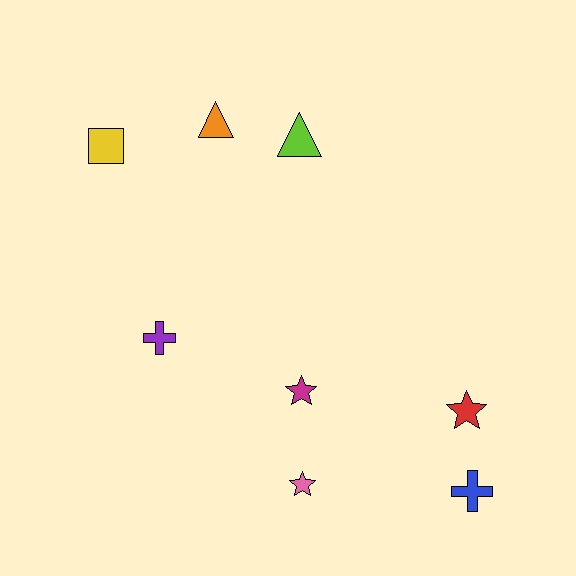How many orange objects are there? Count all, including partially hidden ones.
There is 1 orange object.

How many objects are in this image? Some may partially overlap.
There are 8 objects.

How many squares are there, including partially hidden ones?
There is 1 square.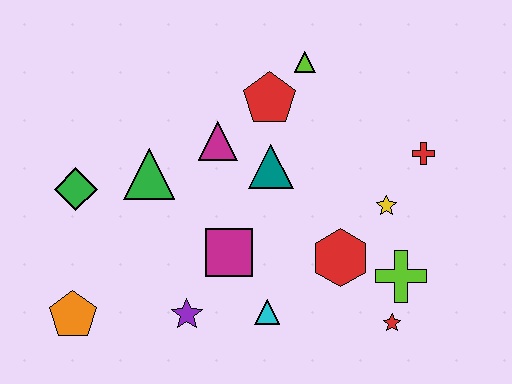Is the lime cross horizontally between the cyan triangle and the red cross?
Yes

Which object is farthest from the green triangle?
The red star is farthest from the green triangle.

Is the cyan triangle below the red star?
No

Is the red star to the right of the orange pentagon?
Yes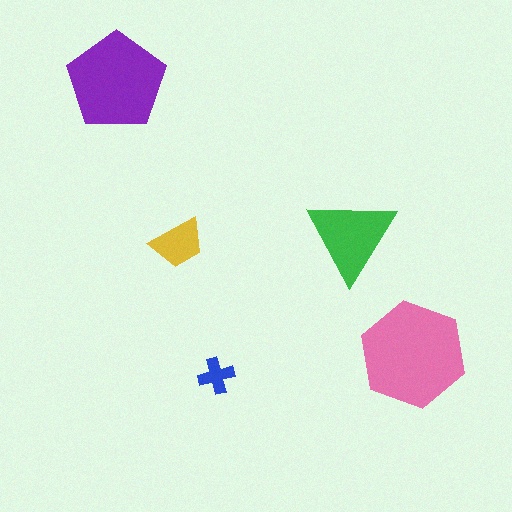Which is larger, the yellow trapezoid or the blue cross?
The yellow trapezoid.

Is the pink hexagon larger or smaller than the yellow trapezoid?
Larger.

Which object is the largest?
The pink hexagon.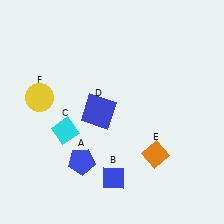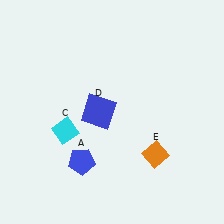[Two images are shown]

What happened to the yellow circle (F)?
The yellow circle (F) was removed in Image 2. It was in the top-left area of Image 1.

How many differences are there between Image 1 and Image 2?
There are 2 differences between the two images.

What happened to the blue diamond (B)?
The blue diamond (B) was removed in Image 2. It was in the bottom-right area of Image 1.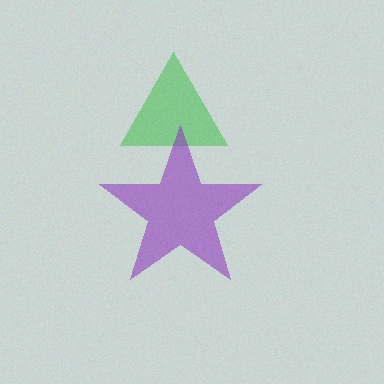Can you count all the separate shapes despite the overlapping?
Yes, there are 2 separate shapes.